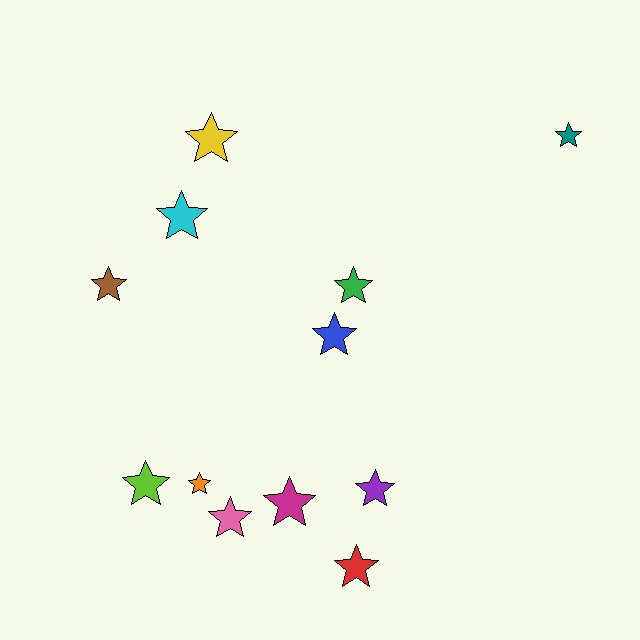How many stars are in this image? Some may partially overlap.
There are 12 stars.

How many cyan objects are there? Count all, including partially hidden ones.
There is 1 cyan object.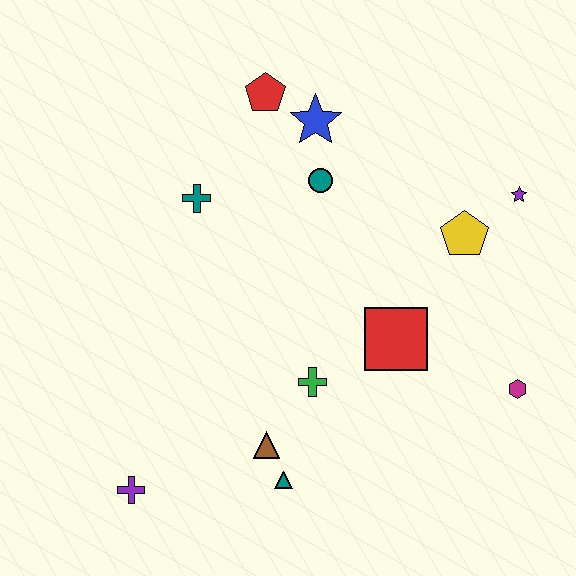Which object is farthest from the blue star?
The purple cross is farthest from the blue star.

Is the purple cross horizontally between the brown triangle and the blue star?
No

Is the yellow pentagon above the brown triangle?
Yes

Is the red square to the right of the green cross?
Yes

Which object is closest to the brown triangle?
The teal triangle is closest to the brown triangle.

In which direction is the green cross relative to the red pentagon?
The green cross is below the red pentagon.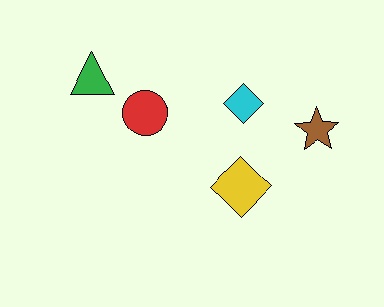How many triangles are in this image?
There is 1 triangle.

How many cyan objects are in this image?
There is 1 cyan object.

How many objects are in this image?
There are 5 objects.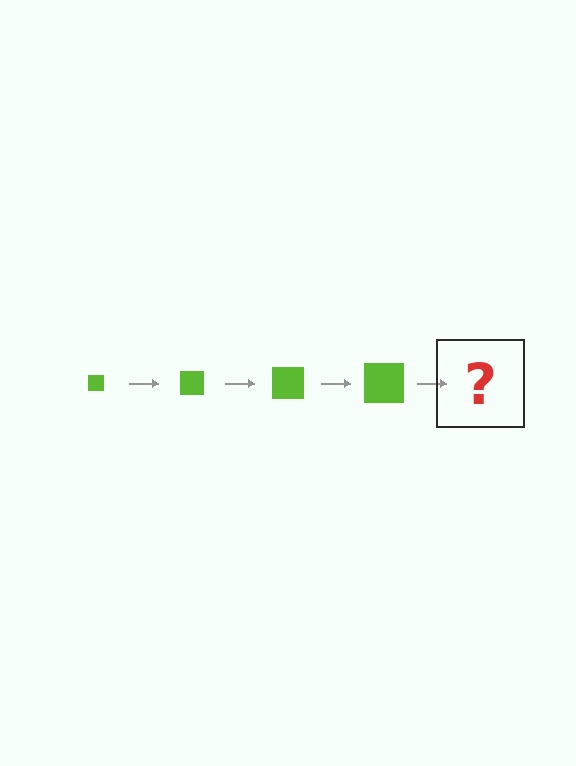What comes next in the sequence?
The next element should be a lime square, larger than the previous one.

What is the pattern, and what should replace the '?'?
The pattern is that the square gets progressively larger each step. The '?' should be a lime square, larger than the previous one.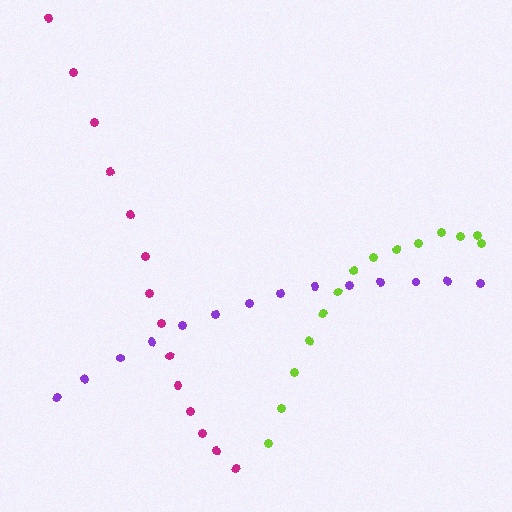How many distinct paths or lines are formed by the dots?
There are 3 distinct paths.